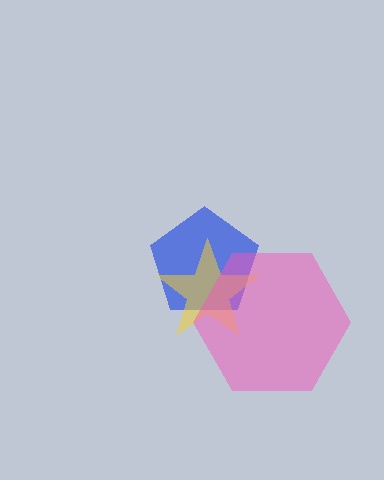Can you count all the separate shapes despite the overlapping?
Yes, there are 3 separate shapes.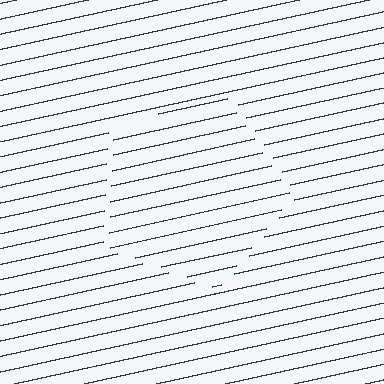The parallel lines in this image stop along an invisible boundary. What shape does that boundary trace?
An illusory pentagon. The interior of the shape contains the same grating, shifted by half a period — the contour is defined by the phase discontinuity where line-ends from the inner and outer gratings abut.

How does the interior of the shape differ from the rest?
The interior of the shape contains the same grating, shifted by half a period — the contour is defined by the phase discontinuity where line-ends from the inner and outer gratings abut.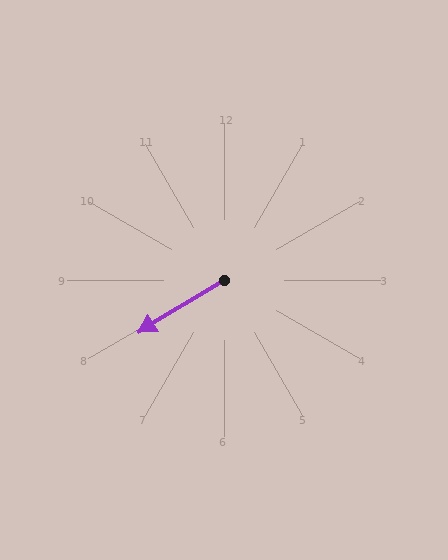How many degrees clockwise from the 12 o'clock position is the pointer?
Approximately 239 degrees.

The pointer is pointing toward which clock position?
Roughly 8 o'clock.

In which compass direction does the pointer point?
Southwest.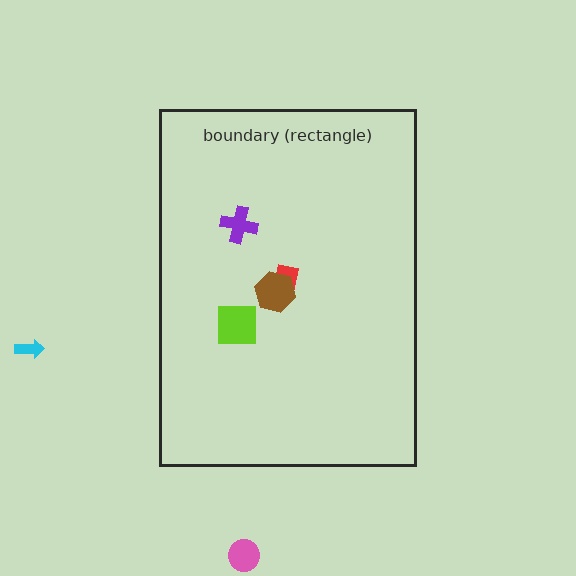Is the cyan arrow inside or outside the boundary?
Outside.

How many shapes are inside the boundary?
4 inside, 2 outside.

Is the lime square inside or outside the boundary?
Inside.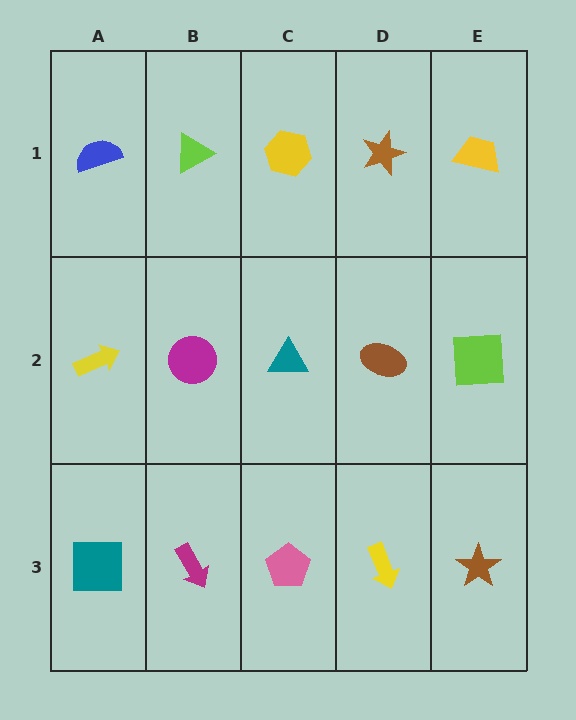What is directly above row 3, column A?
A yellow arrow.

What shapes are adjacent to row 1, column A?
A yellow arrow (row 2, column A), a lime triangle (row 1, column B).